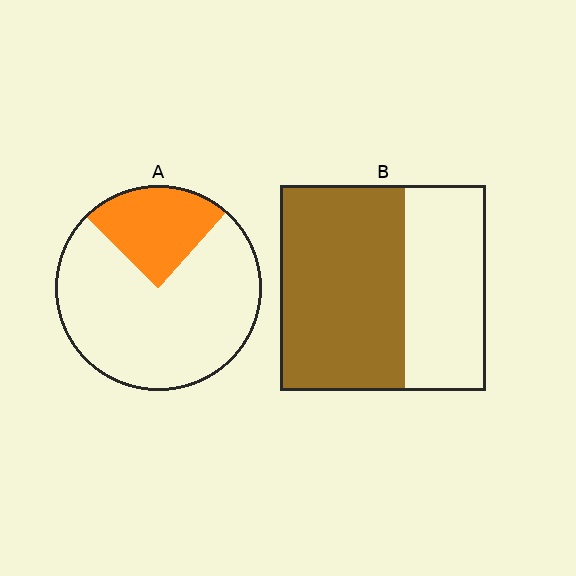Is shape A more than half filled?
No.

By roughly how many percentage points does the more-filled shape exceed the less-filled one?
By roughly 35 percentage points (B over A).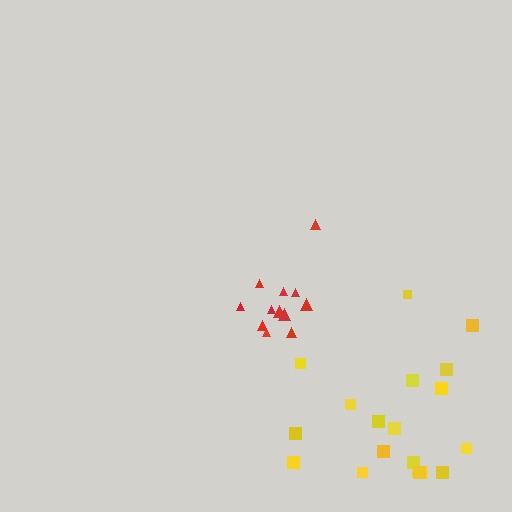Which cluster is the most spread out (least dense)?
Yellow.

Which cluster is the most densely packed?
Red.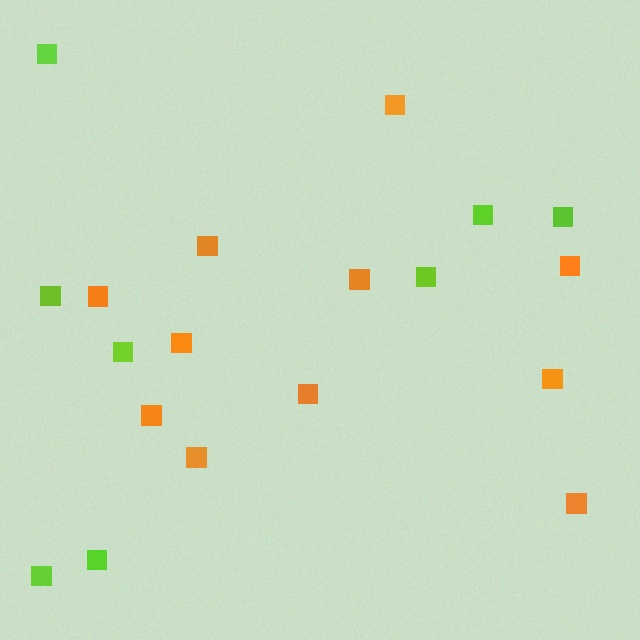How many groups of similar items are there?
There are 2 groups: one group of lime squares (8) and one group of orange squares (11).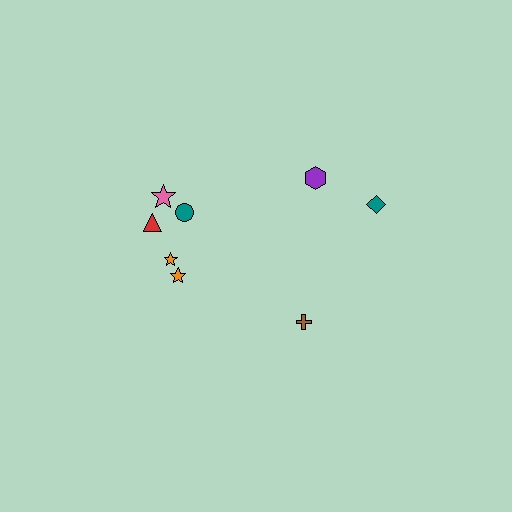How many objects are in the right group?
There are 3 objects.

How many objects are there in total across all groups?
There are 8 objects.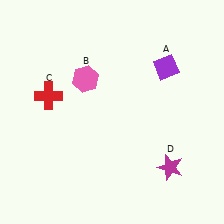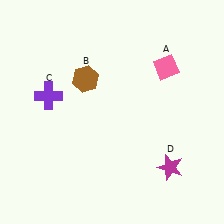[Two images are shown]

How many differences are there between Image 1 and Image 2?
There are 3 differences between the two images.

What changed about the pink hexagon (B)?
In Image 1, B is pink. In Image 2, it changed to brown.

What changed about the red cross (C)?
In Image 1, C is red. In Image 2, it changed to purple.